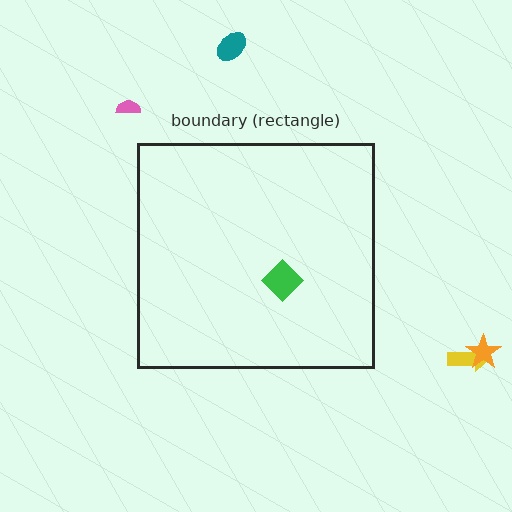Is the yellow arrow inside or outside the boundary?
Outside.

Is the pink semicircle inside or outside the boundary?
Outside.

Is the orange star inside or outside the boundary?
Outside.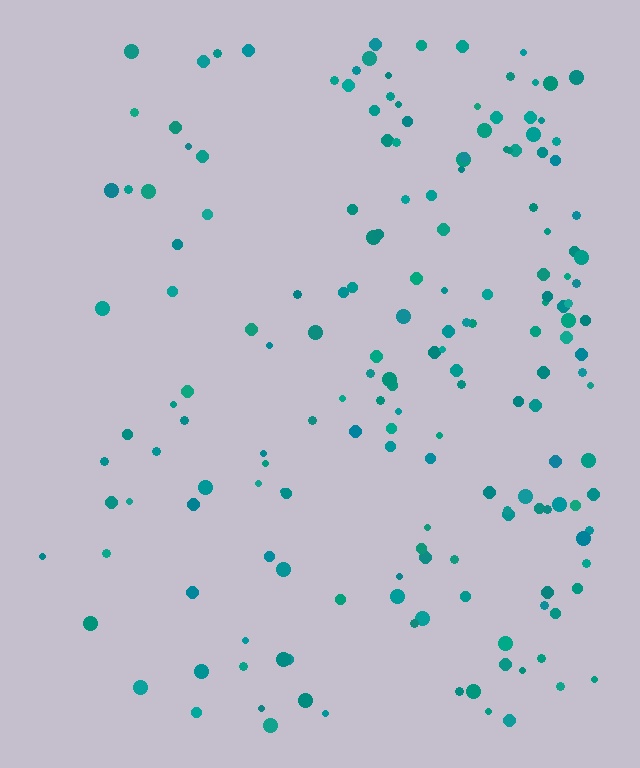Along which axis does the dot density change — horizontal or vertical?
Horizontal.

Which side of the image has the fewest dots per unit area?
The left.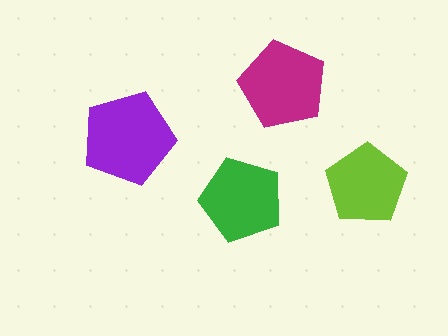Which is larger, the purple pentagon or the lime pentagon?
The purple one.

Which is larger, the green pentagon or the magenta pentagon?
The magenta one.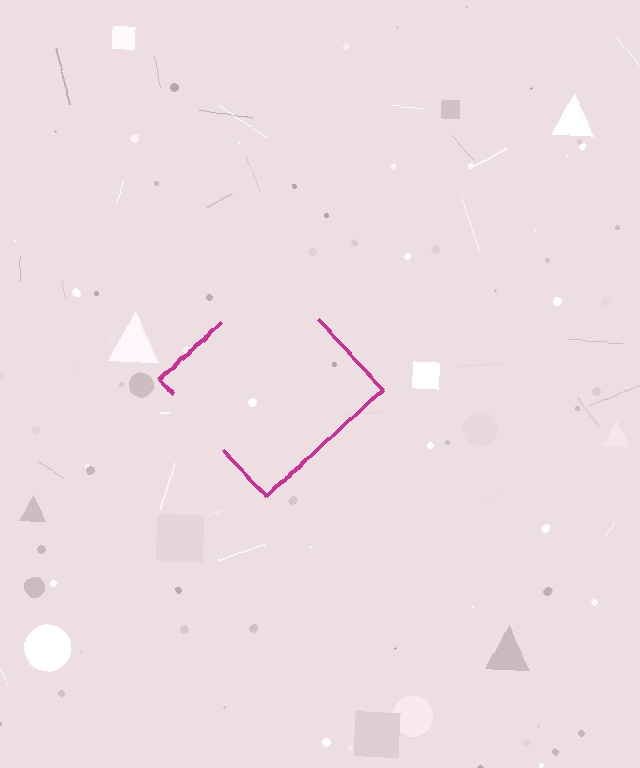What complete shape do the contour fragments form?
The contour fragments form a diamond.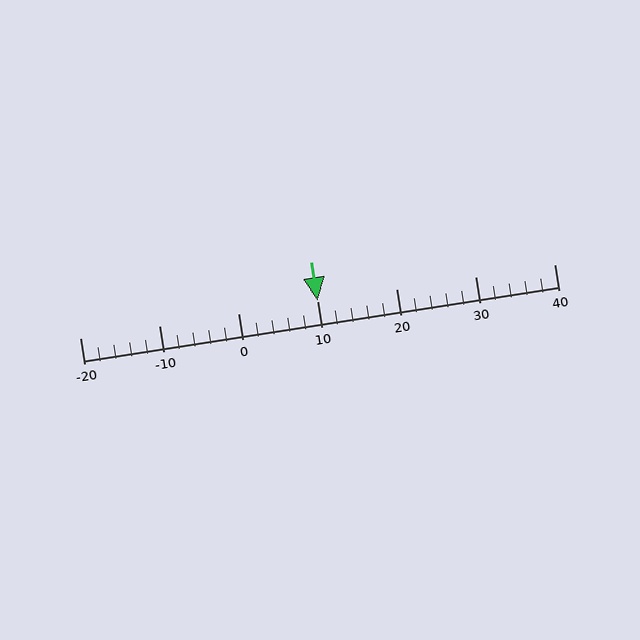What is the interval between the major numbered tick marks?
The major tick marks are spaced 10 units apart.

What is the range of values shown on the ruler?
The ruler shows values from -20 to 40.